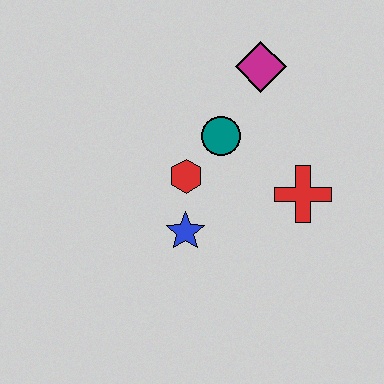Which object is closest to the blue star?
The red hexagon is closest to the blue star.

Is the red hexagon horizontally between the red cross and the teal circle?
No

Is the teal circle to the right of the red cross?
No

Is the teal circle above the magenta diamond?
No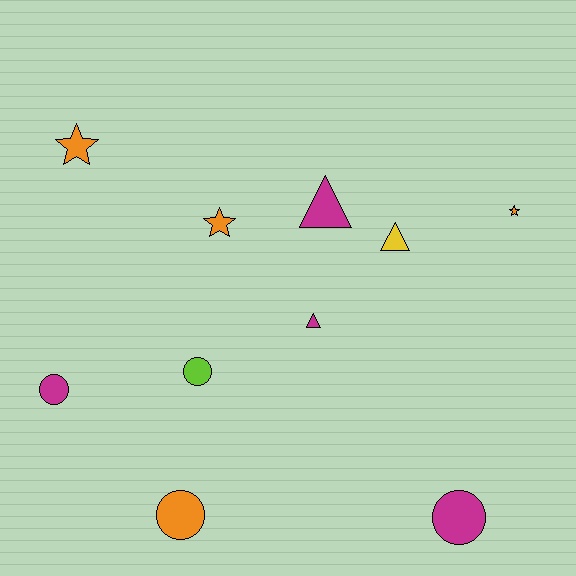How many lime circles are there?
There is 1 lime circle.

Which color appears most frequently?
Orange, with 4 objects.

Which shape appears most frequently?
Circle, with 4 objects.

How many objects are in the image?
There are 10 objects.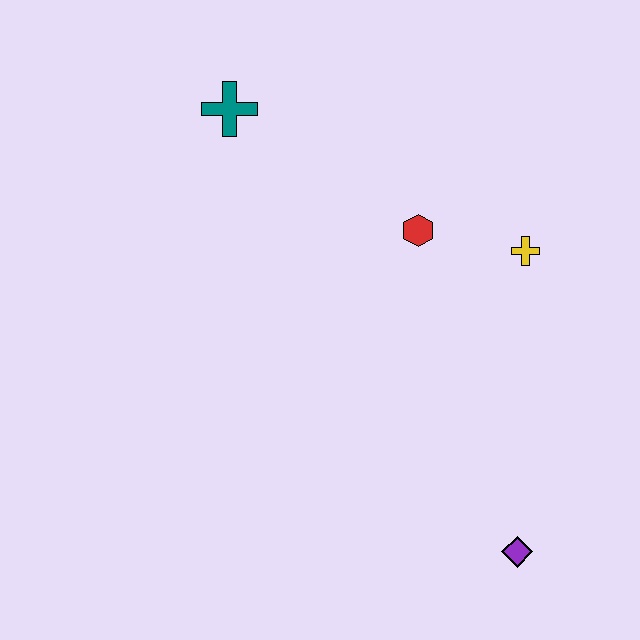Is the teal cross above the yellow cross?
Yes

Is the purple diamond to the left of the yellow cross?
Yes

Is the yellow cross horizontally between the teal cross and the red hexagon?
No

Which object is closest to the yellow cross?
The red hexagon is closest to the yellow cross.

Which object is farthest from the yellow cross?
The teal cross is farthest from the yellow cross.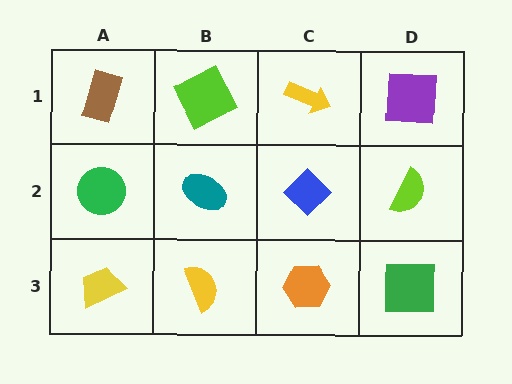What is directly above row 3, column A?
A green circle.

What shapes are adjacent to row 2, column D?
A purple square (row 1, column D), a green square (row 3, column D), a blue diamond (row 2, column C).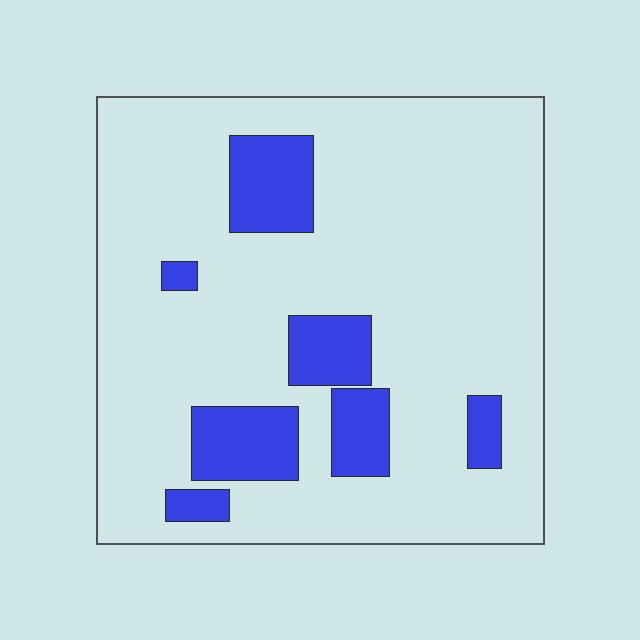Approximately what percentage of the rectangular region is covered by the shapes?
Approximately 15%.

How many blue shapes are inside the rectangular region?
7.